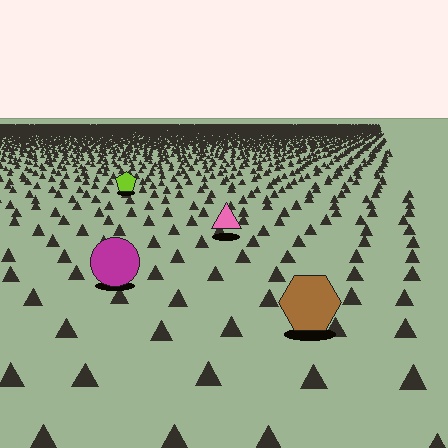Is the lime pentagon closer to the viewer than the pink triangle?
No. The pink triangle is closer — you can tell from the texture gradient: the ground texture is coarser near it.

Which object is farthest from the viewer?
The lime pentagon is farthest from the viewer. It appears smaller and the ground texture around it is denser.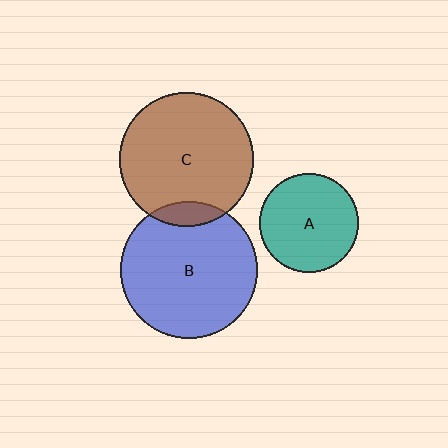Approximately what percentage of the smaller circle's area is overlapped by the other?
Approximately 10%.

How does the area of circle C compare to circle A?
Approximately 1.8 times.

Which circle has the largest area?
Circle B (blue).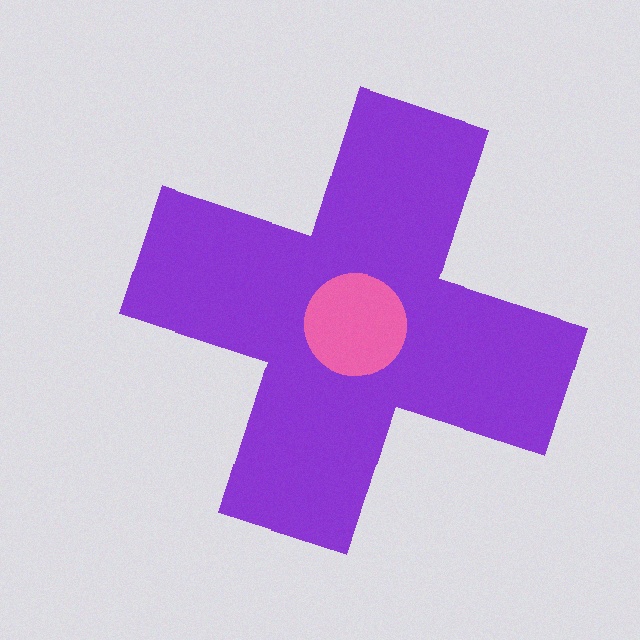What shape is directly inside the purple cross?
The pink circle.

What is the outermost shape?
The purple cross.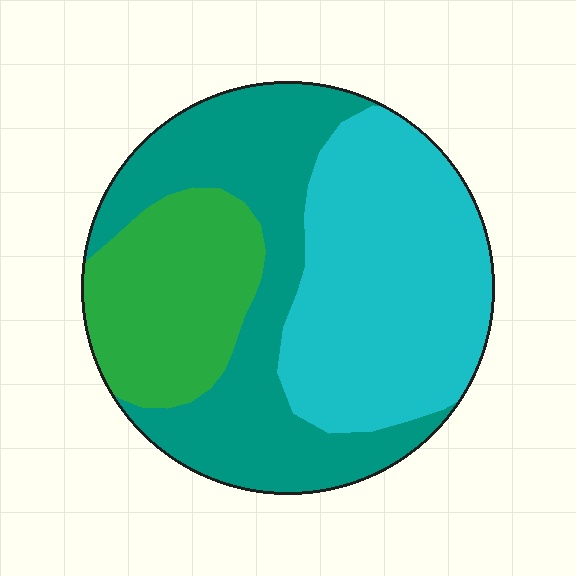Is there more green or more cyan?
Cyan.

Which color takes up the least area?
Green, at roughly 20%.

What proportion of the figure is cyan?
Cyan covers about 40% of the figure.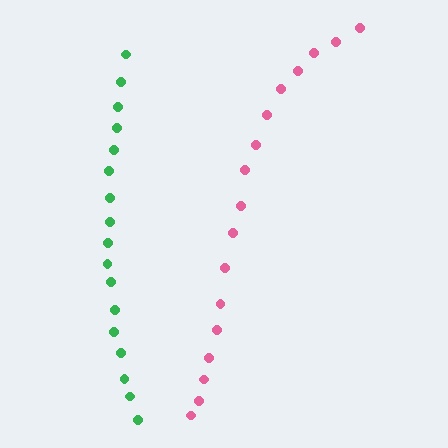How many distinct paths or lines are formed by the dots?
There are 2 distinct paths.